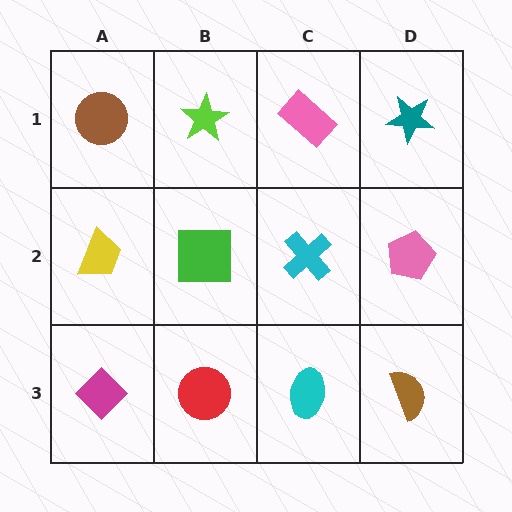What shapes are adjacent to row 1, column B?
A green square (row 2, column B), a brown circle (row 1, column A), a pink rectangle (row 1, column C).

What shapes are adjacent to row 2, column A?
A brown circle (row 1, column A), a magenta diamond (row 3, column A), a green square (row 2, column B).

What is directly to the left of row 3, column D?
A cyan ellipse.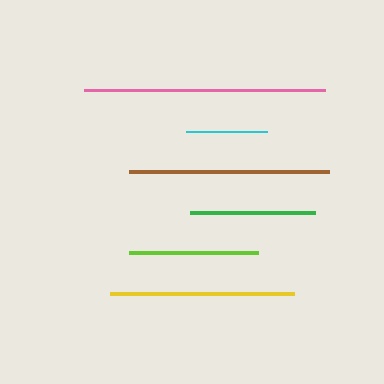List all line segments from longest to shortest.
From longest to shortest: pink, brown, yellow, lime, green, cyan.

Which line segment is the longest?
The pink line is the longest at approximately 241 pixels.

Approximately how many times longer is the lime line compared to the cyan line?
The lime line is approximately 1.6 times the length of the cyan line.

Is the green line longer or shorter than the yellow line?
The yellow line is longer than the green line.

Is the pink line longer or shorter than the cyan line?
The pink line is longer than the cyan line.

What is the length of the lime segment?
The lime segment is approximately 129 pixels long.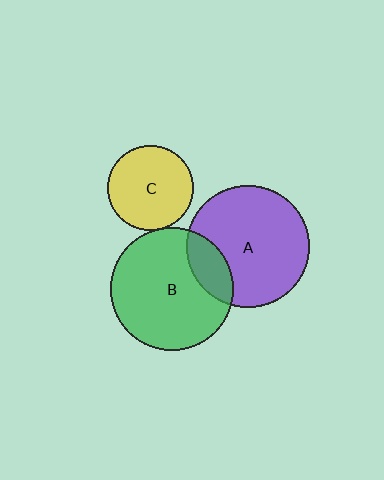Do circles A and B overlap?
Yes.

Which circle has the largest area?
Circle B (green).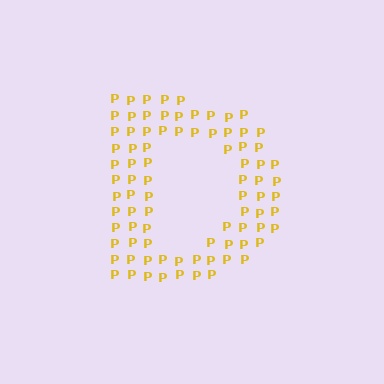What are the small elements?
The small elements are letter P's.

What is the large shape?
The large shape is the letter D.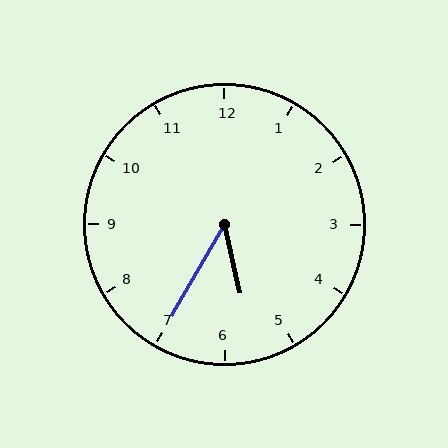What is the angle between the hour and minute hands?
Approximately 42 degrees.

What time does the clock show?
5:35.